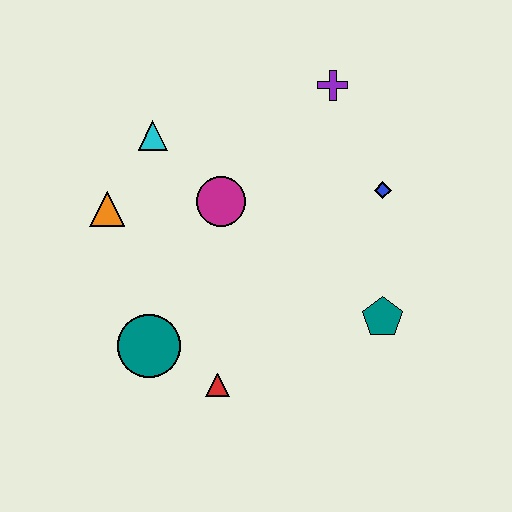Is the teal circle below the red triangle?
No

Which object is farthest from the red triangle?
The purple cross is farthest from the red triangle.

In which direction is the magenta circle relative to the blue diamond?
The magenta circle is to the left of the blue diamond.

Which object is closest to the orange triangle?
The cyan triangle is closest to the orange triangle.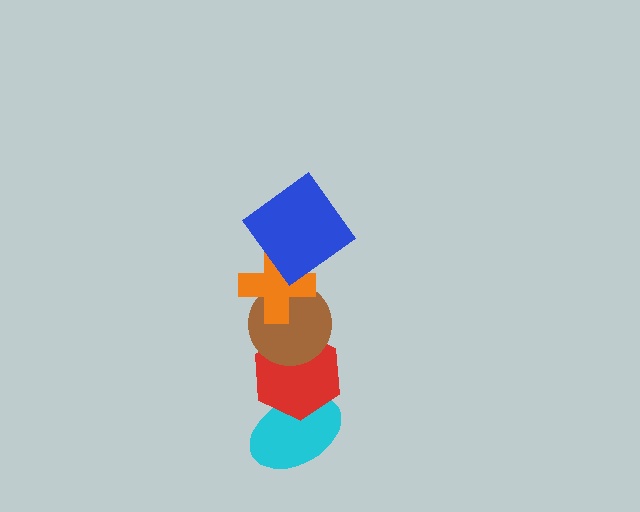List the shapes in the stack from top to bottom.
From top to bottom: the blue diamond, the orange cross, the brown circle, the red hexagon, the cyan ellipse.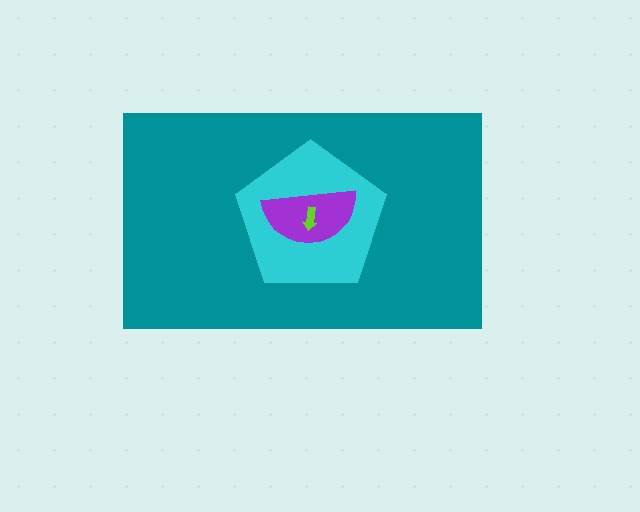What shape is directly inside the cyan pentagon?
The purple semicircle.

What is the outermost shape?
The teal rectangle.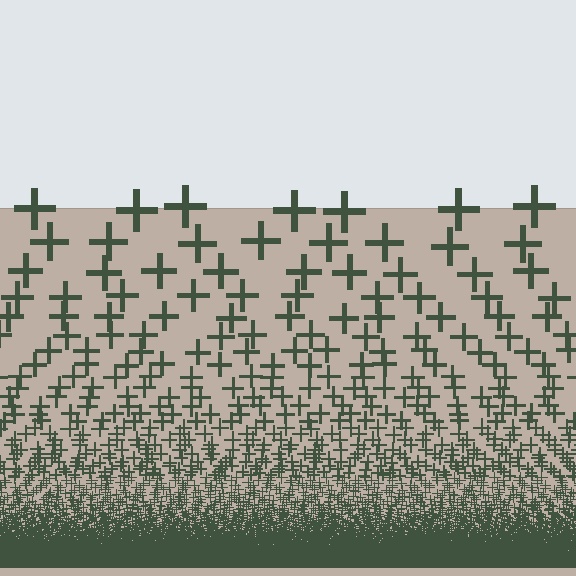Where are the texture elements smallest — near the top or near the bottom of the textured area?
Near the bottom.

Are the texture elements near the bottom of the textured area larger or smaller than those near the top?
Smaller. The gradient is inverted — elements near the bottom are smaller and denser.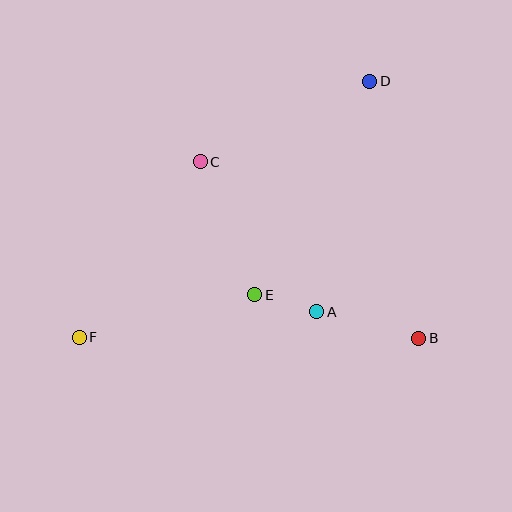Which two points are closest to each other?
Points A and E are closest to each other.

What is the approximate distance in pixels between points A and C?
The distance between A and C is approximately 190 pixels.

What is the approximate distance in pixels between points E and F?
The distance between E and F is approximately 181 pixels.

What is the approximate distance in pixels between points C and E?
The distance between C and E is approximately 144 pixels.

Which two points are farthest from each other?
Points D and F are farthest from each other.